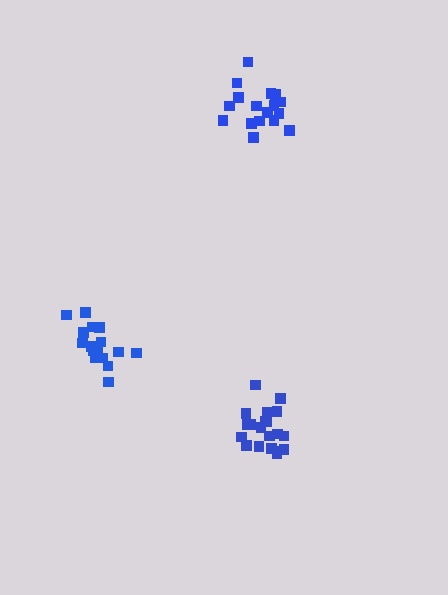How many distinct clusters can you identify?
There are 3 distinct clusters.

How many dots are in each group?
Group 1: 17 dots, Group 2: 20 dots, Group 3: 17 dots (54 total).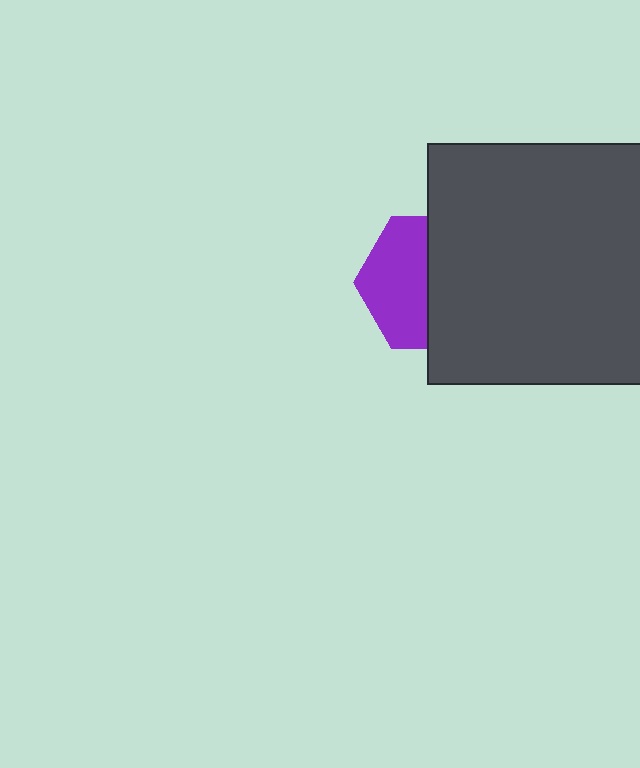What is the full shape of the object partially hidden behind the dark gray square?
The partially hidden object is a purple hexagon.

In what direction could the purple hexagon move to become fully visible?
The purple hexagon could move left. That would shift it out from behind the dark gray square entirely.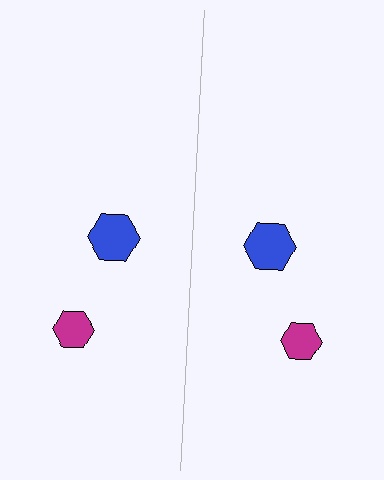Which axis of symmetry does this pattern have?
The pattern has a vertical axis of symmetry running through the center of the image.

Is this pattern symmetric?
Yes, this pattern has bilateral (reflection) symmetry.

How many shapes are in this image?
There are 4 shapes in this image.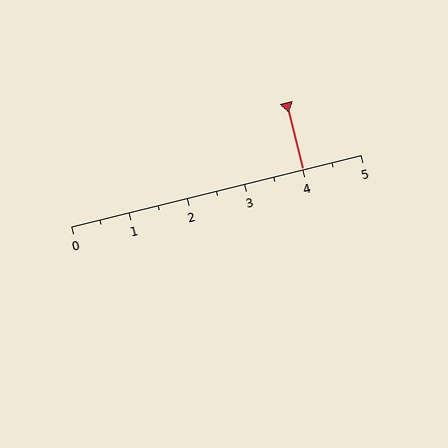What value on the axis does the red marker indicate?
The marker indicates approximately 4.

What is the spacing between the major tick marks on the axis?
The major ticks are spaced 1 apart.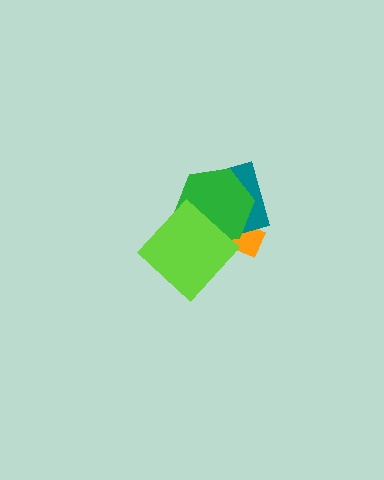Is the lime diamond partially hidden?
No, no other shape covers it.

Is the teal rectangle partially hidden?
Yes, it is partially covered by another shape.